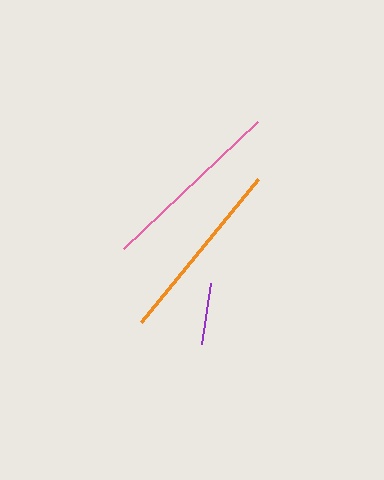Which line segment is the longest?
The orange line is the longest at approximately 184 pixels.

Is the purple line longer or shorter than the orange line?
The orange line is longer than the purple line.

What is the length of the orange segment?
The orange segment is approximately 184 pixels long.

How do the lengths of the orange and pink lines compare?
The orange and pink lines are approximately the same length.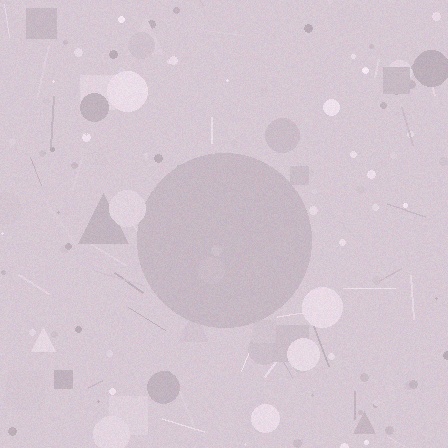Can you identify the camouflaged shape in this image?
The camouflaged shape is a circle.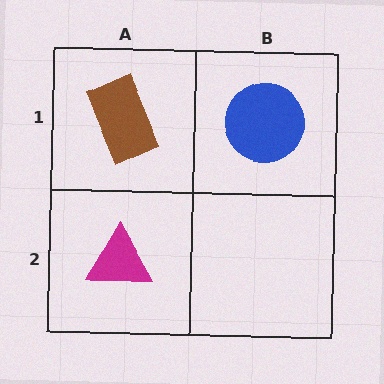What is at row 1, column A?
A brown rectangle.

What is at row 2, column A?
A magenta triangle.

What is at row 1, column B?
A blue circle.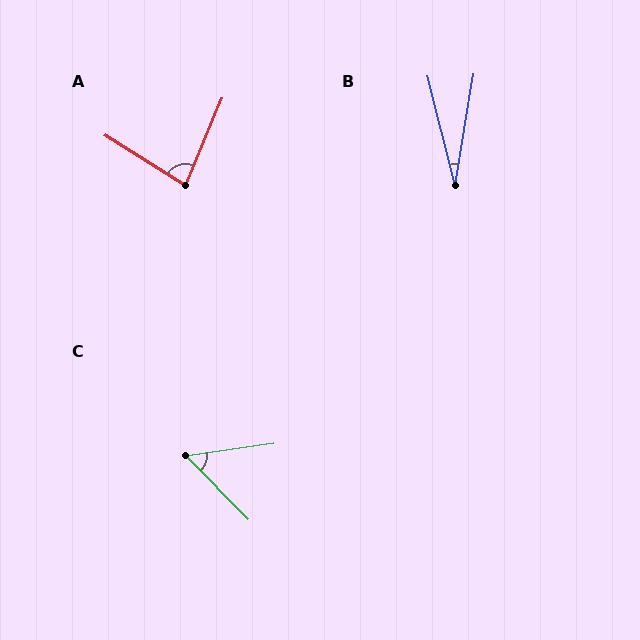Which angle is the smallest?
B, at approximately 23 degrees.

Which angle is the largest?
A, at approximately 81 degrees.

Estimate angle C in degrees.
Approximately 53 degrees.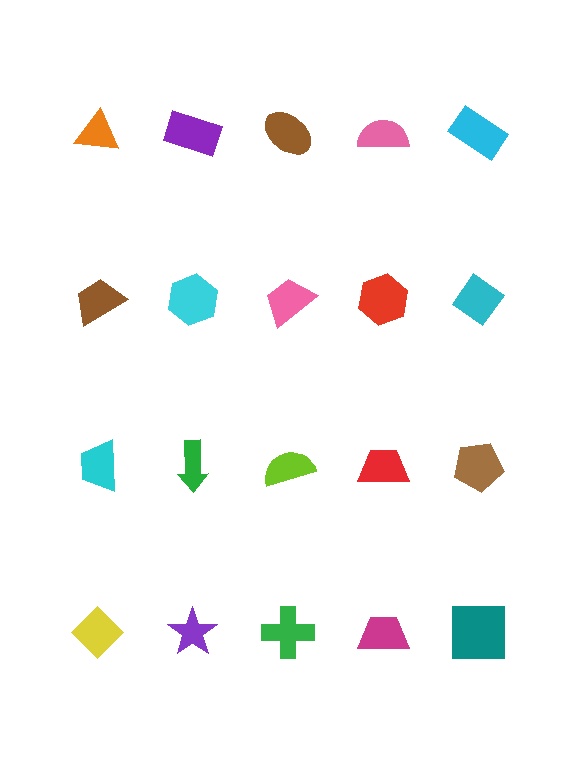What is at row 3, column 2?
A green arrow.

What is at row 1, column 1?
An orange triangle.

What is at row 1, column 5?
A cyan rectangle.